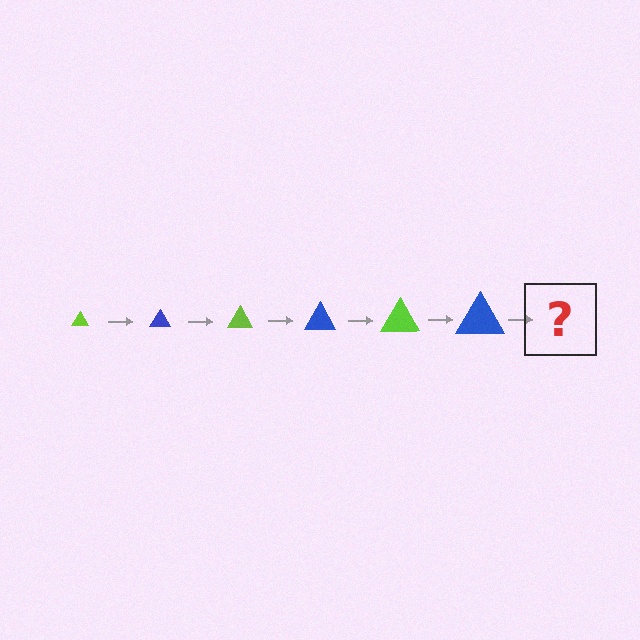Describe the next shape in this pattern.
It should be a lime triangle, larger than the previous one.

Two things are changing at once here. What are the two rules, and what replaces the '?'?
The two rules are that the triangle grows larger each step and the color cycles through lime and blue. The '?' should be a lime triangle, larger than the previous one.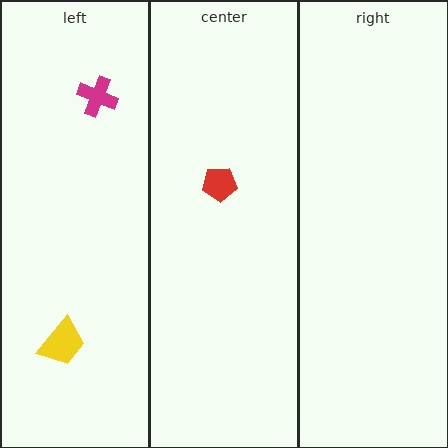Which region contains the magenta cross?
The left region.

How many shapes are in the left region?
2.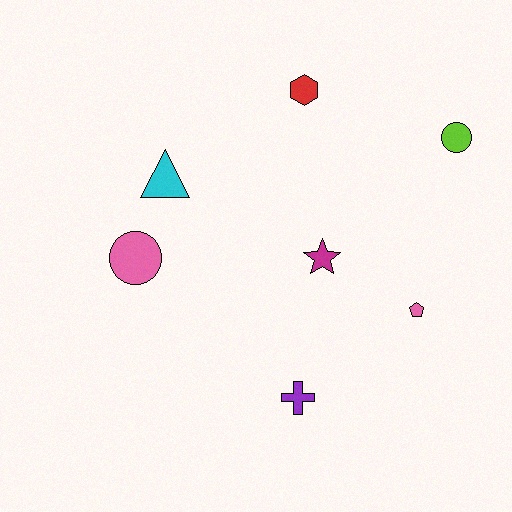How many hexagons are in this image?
There is 1 hexagon.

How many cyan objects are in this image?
There is 1 cyan object.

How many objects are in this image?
There are 7 objects.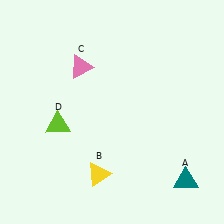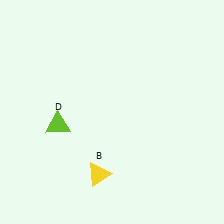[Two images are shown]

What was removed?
The teal triangle (A), the pink triangle (C) were removed in Image 2.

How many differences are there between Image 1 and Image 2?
There are 2 differences between the two images.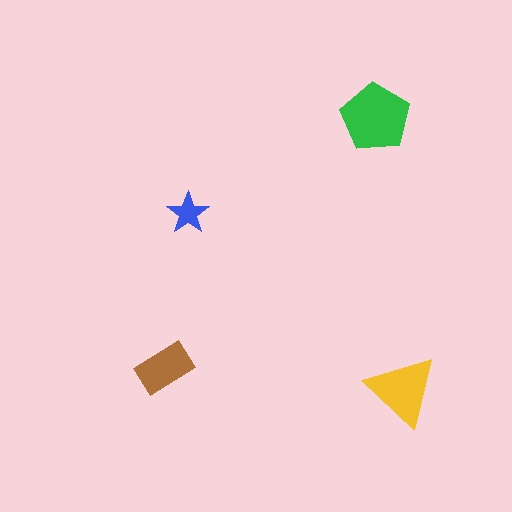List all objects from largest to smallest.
The green pentagon, the yellow triangle, the brown rectangle, the blue star.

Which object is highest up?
The green pentagon is topmost.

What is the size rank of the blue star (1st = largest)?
4th.